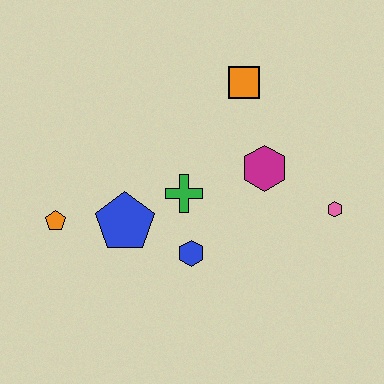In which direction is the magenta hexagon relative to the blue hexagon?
The magenta hexagon is above the blue hexagon.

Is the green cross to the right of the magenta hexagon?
No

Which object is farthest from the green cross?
The pink hexagon is farthest from the green cross.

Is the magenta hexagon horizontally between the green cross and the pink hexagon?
Yes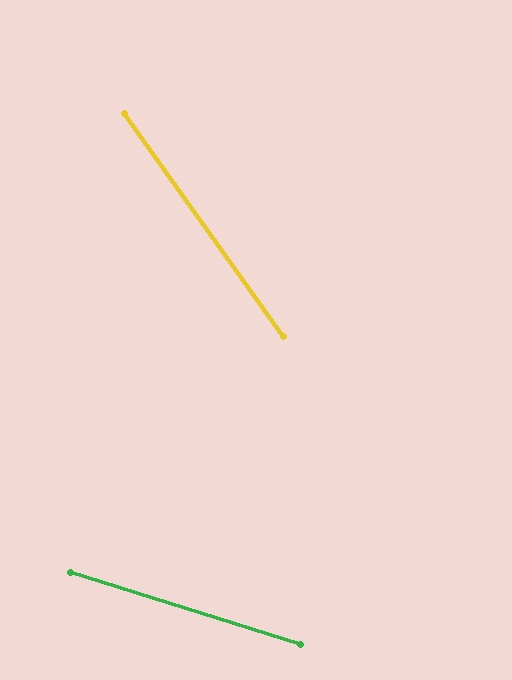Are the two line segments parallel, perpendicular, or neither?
Neither parallel nor perpendicular — they differ by about 37°.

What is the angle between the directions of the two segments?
Approximately 37 degrees.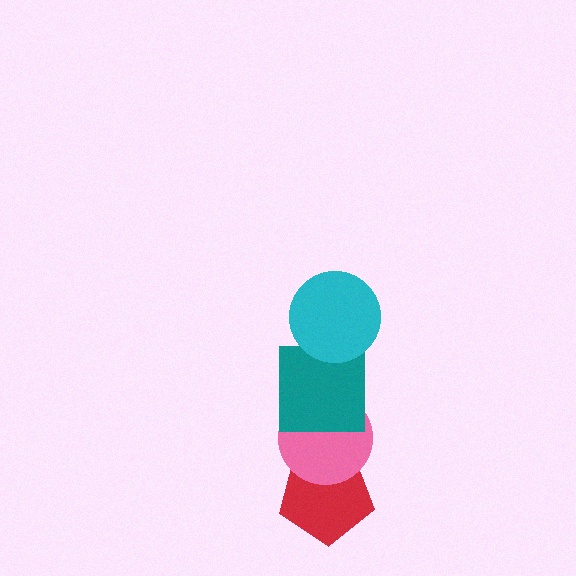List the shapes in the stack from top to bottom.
From top to bottom: the cyan circle, the teal square, the pink circle, the red pentagon.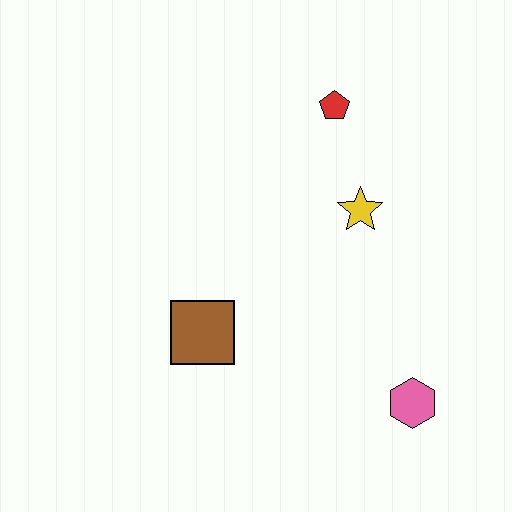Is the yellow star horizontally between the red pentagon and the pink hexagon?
Yes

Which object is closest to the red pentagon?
The yellow star is closest to the red pentagon.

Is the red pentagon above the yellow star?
Yes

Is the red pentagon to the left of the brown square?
No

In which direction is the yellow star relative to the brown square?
The yellow star is to the right of the brown square.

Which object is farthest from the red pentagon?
The pink hexagon is farthest from the red pentagon.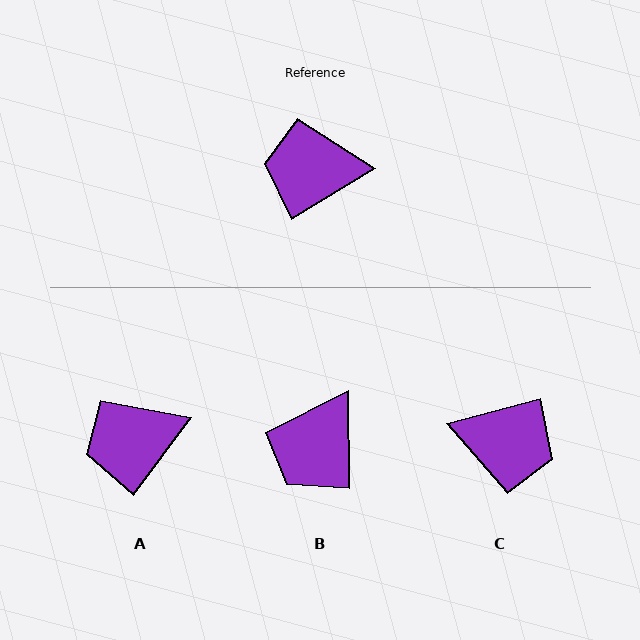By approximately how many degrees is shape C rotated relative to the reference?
Approximately 164 degrees counter-clockwise.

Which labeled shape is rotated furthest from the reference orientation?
C, about 164 degrees away.